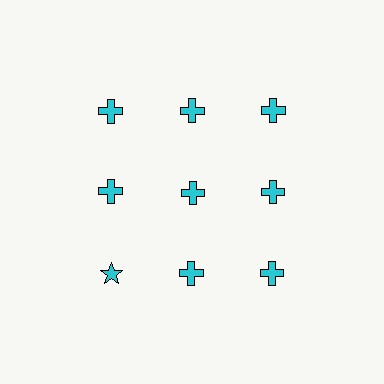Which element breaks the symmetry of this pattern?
The cyan star in the third row, leftmost column breaks the symmetry. All other shapes are cyan crosses.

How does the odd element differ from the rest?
It has a different shape: star instead of cross.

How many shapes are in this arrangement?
There are 9 shapes arranged in a grid pattern.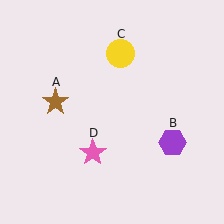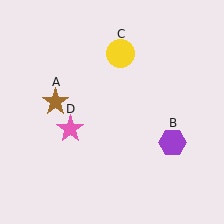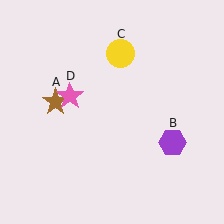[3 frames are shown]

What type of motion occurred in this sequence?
The pink star (object D) rotated clockwise around the center of the scene.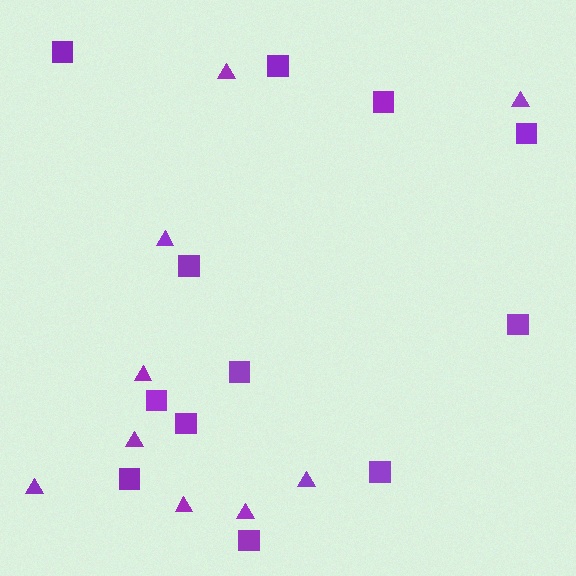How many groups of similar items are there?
There are 2 groups: one group of triangles (9) and one group of squares (12).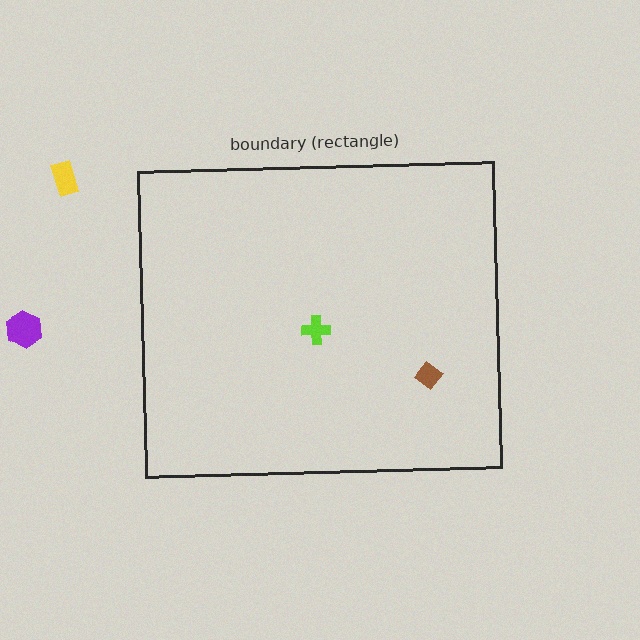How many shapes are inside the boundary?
2 inside, 2 outside.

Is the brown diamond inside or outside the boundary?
Inside.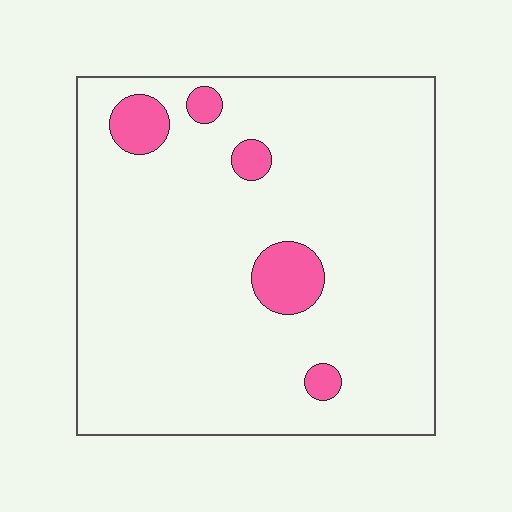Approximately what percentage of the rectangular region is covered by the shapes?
Approximately 10%.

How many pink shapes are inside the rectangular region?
5.